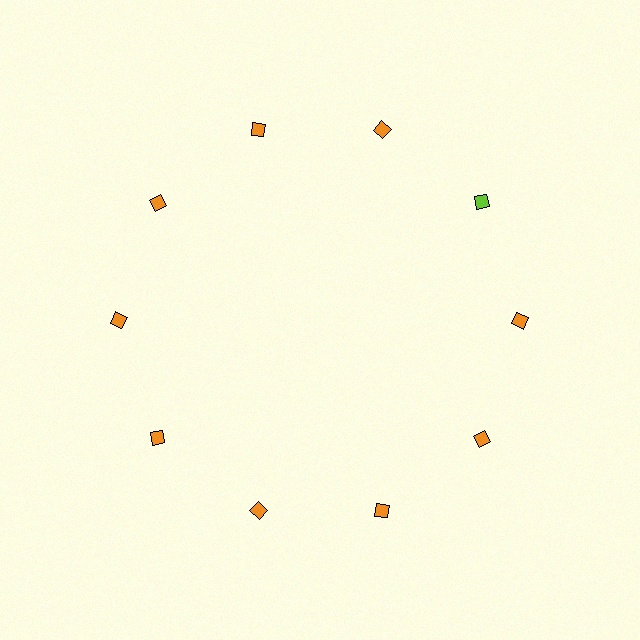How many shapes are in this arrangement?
There are 10 shapes arranged in a ring pattern.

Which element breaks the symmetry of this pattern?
The lime diamond at roughly the 2 o'clock position breaks the symmetry. All other shapes are orange diamonds.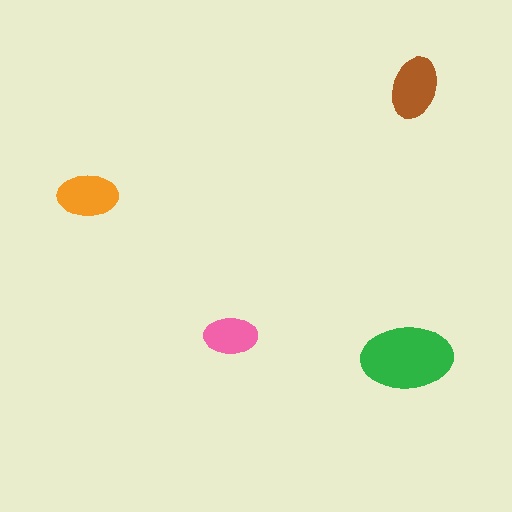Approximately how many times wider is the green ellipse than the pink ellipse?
About 1.5 times wider.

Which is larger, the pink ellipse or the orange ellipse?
The orange one.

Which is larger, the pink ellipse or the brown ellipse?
The brown one.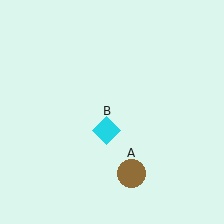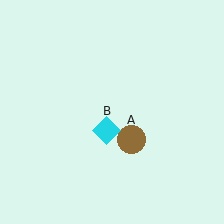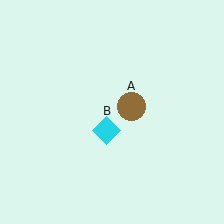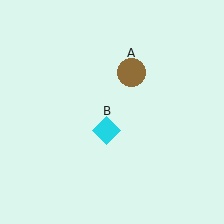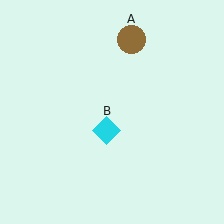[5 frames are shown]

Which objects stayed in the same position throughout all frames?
Cyan diamond (object B) remained stationary.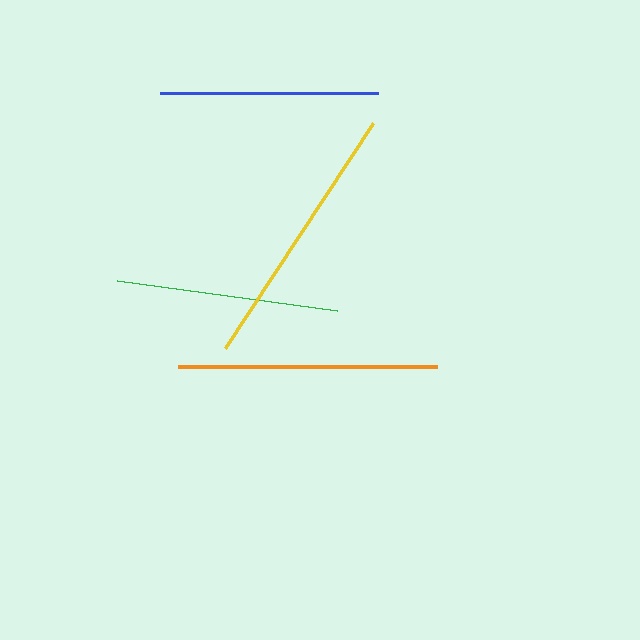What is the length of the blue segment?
The blue segment is approximately 218 pixels long.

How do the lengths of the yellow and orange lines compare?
The yellow and orange lines are approximately the same length.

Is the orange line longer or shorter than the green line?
The orange line is longer than the green line.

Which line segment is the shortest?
The blue line is the shortest at approximately 218 pixels.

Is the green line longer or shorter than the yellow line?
The yellow line is longer than the green line.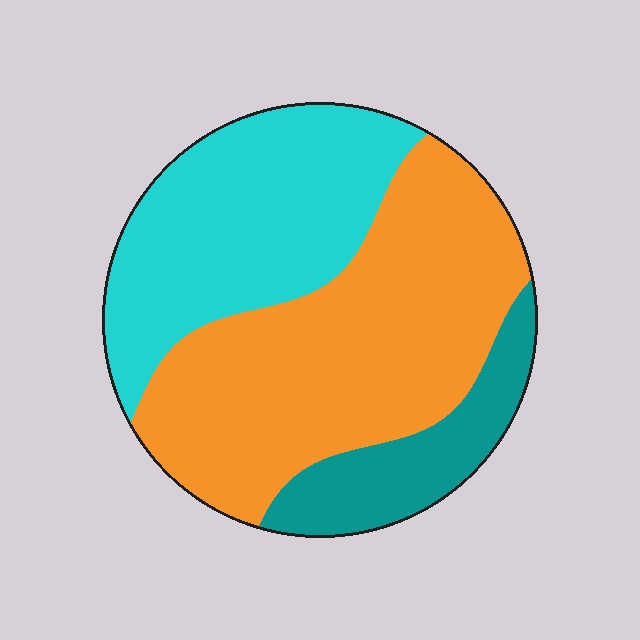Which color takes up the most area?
Orange, at roughly 50%.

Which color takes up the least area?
Teal, at roughly 15%.